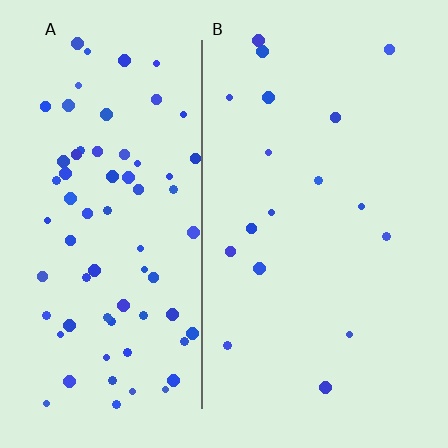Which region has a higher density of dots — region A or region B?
A (the left).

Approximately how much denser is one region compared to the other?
Approximately 4.2× — region A over region B.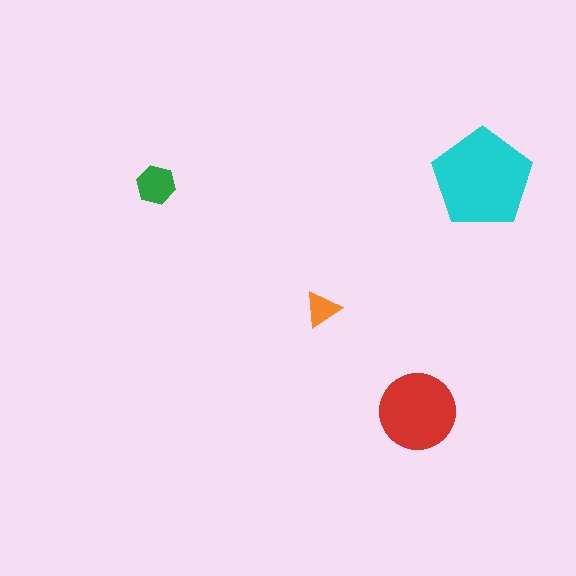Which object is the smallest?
The orange triangle.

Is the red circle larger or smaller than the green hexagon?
Larger.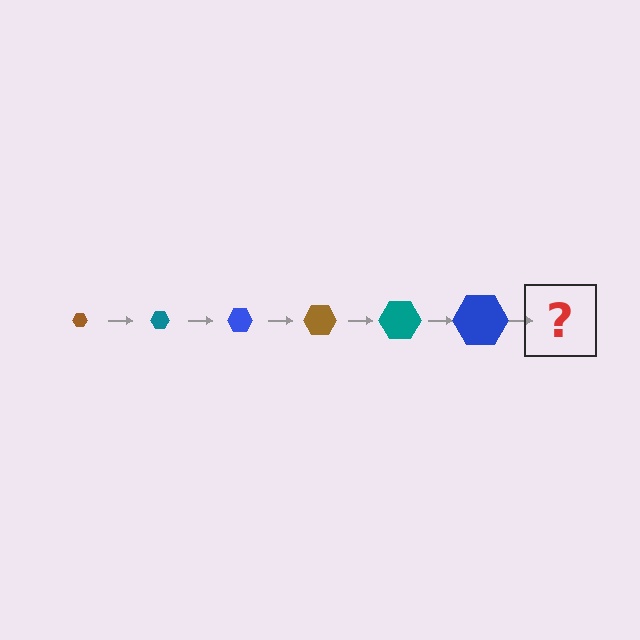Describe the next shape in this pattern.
It should be a brown hexagon, larger than the previous one.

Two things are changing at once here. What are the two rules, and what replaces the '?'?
The two rules are that the hexagon grows larger each step and the color cycles through brown, teal, and blue. The '?' should be a brown hexagon, larger than the previous one.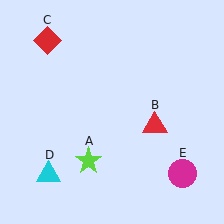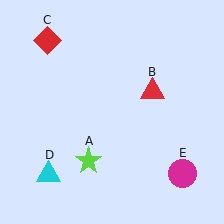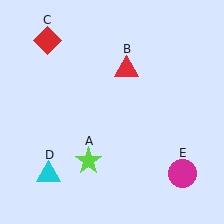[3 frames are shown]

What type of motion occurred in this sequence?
The red triangle (object B) rotated counterclockwise around the center of the scene.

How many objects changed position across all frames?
1 object changed position: red triangle (object B).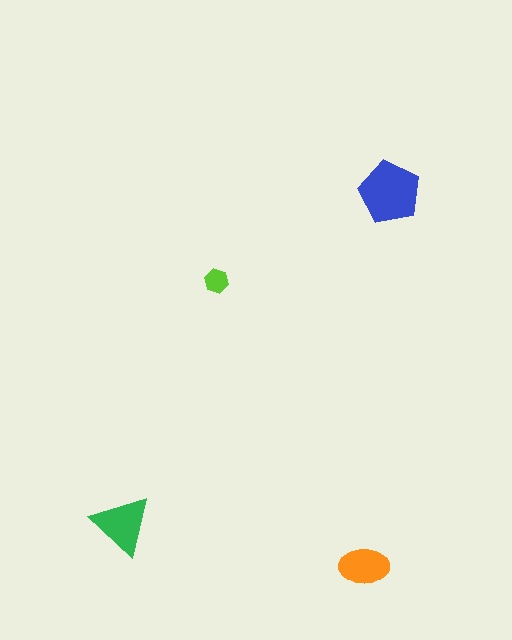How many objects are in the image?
There are 4 objects in the image.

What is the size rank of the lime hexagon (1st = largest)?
4th.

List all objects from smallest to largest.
The lime hexagon, the orange ellipse, the green triangle, the blue pentagon.